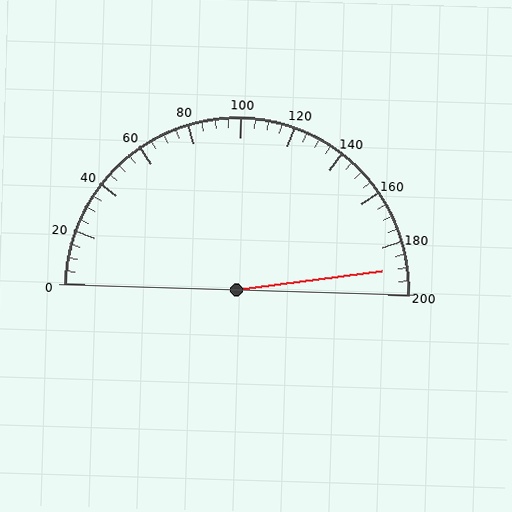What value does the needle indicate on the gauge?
The needle indicates approximately 190.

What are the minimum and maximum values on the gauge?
The gauge ranges from 0 to 200.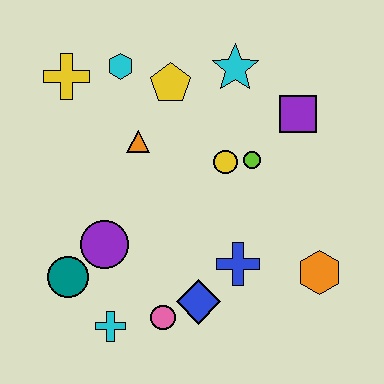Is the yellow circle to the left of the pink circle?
No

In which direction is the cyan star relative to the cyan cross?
The cyan star is above the cyan cross.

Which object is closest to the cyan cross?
The pink circle is closest to the cyan cross.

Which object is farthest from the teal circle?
The purple square is farthest from the teal circle.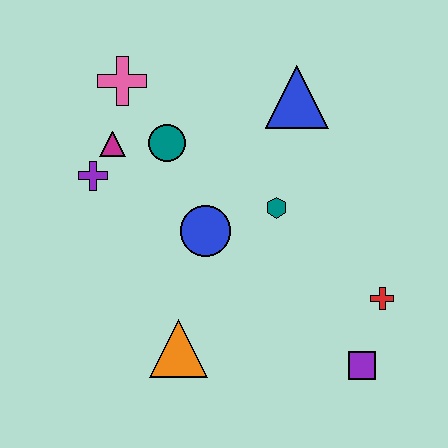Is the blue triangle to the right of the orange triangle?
Yes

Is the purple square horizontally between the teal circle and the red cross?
Yes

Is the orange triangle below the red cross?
Yes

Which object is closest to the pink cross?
The magenta triangle is closest to the pink cross.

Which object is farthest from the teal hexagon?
The pink cross is farthest from the teal hexagon.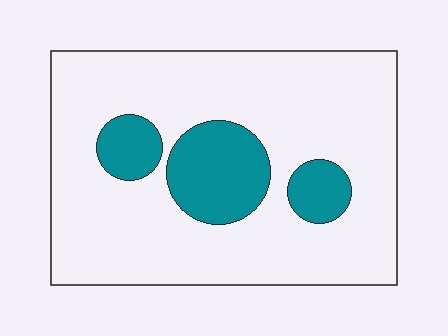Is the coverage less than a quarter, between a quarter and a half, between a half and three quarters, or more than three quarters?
Less than a quarter.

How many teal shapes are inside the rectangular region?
3.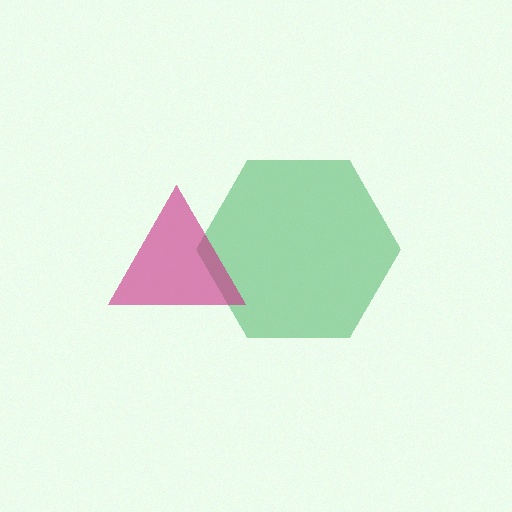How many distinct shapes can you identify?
There are 2 distinct shapes: a green hexagon, a magenta triangle.